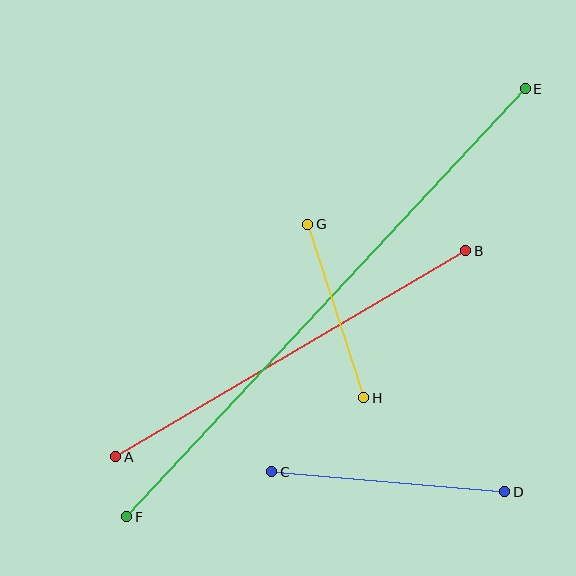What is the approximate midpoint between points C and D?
The midpoint is at approximately (388, 482) pixels.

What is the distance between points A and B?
The distance is approximately 406 pixels.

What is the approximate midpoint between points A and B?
The midpoint is at approximately (291, 354) pixels.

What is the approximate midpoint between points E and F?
The midpoint is at approximately (326, 303) pixels.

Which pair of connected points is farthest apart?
Points E and F are farthest apart.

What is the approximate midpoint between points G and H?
The midpoint is at approximately (336, 311) pixels.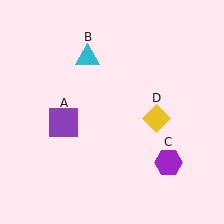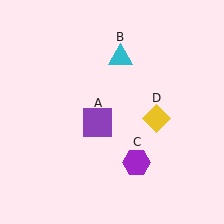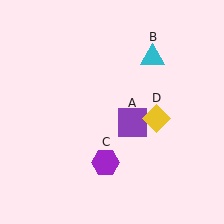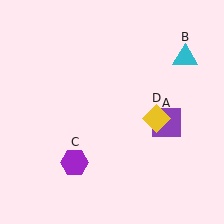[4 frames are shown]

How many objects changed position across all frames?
3 objects changed position: purple square (object A), cyan triangle (object B), purple hexagon (object C).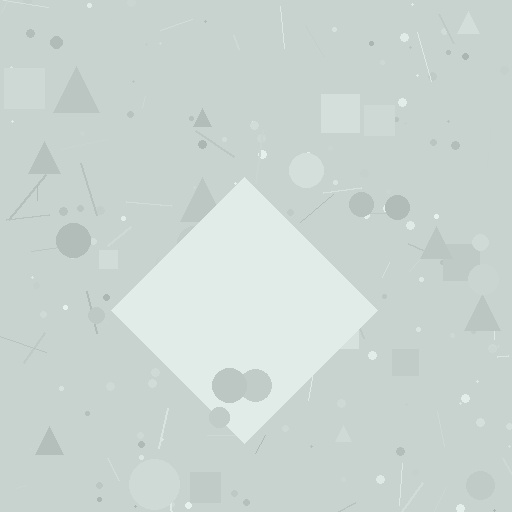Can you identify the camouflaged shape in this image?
The camouflaged shape is a diamond.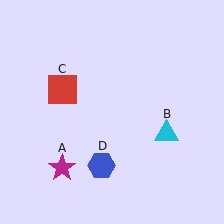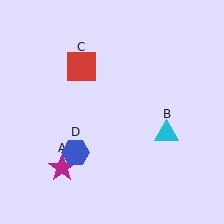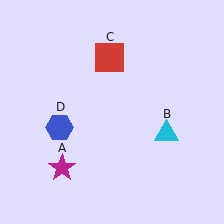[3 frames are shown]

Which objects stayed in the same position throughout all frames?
Magenta star (object A) and cyan triangle (object B) remained stationary.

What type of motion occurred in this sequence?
The red square (object C), blue hexagon (object D) rotated clockwise around the center of the scene.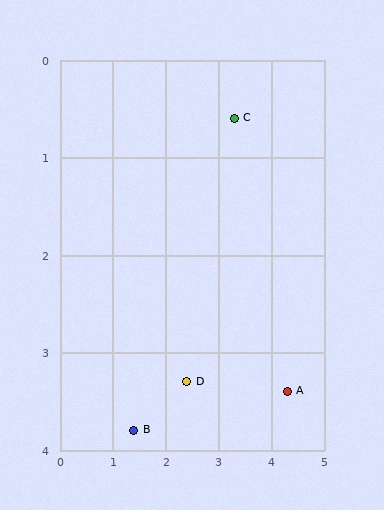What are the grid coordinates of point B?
Point B is at approximately (1.4, 3.8).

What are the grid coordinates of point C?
Point C is at approximately (3.3, 0.6).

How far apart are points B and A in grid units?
Points B and A are about 2.9 grid units apart.